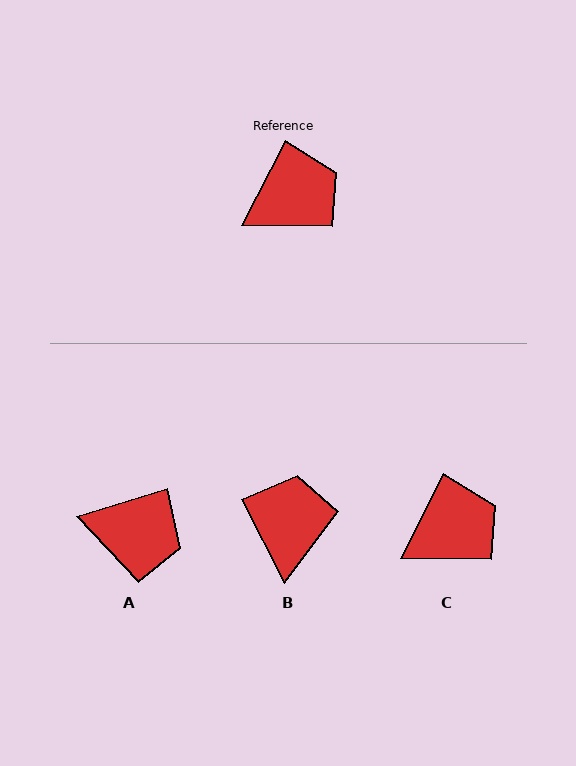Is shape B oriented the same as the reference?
No, it is off by about 54 degrees.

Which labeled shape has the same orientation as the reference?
C.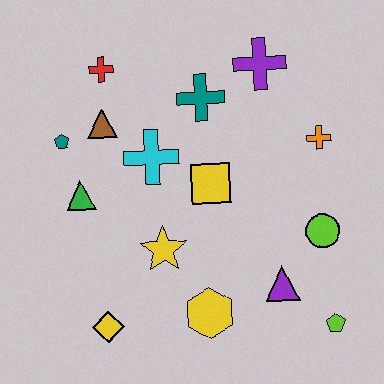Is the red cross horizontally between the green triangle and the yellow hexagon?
Yes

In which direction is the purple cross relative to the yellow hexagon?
The purple cross is above the yellow hexagon.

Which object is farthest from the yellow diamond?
The purple cross is farthest from the yellow diamond.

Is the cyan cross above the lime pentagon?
Yes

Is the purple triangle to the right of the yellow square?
Yes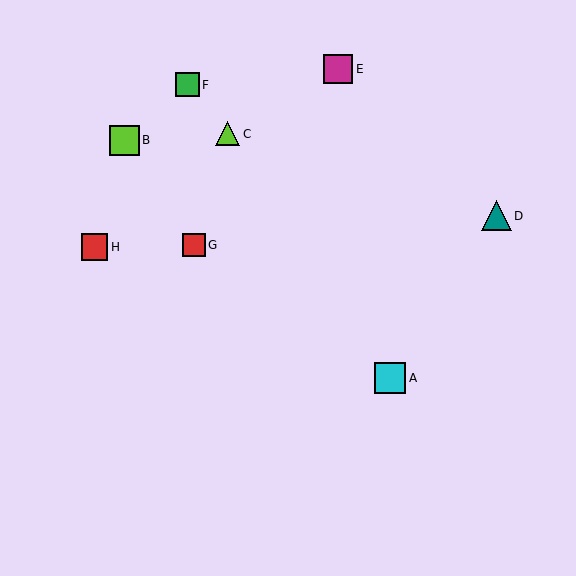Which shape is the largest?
The cyan square (labeled A) is the largest.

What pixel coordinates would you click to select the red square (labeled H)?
Click at (95, 247) to select the red square H.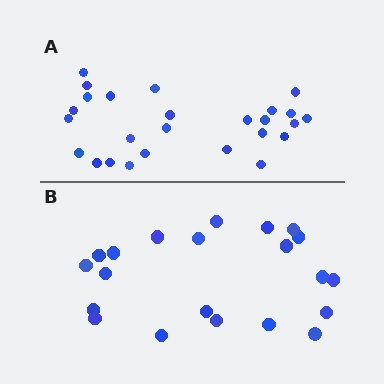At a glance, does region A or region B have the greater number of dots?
Region A (the top region) has more dots.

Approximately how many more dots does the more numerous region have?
Region A has about 5 more dots than region B.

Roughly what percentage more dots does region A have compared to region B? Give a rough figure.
About 25% more.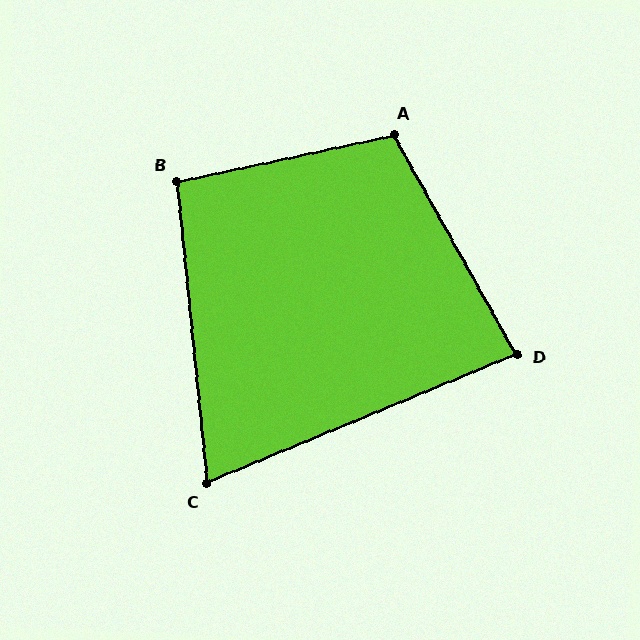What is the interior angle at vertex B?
Approximately 96 degrees (obtuse).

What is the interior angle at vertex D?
Approximately 84 degrees (acute).